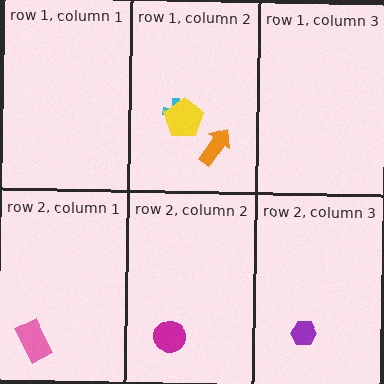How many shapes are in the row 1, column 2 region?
3.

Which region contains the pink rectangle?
The row 2, column 1 region.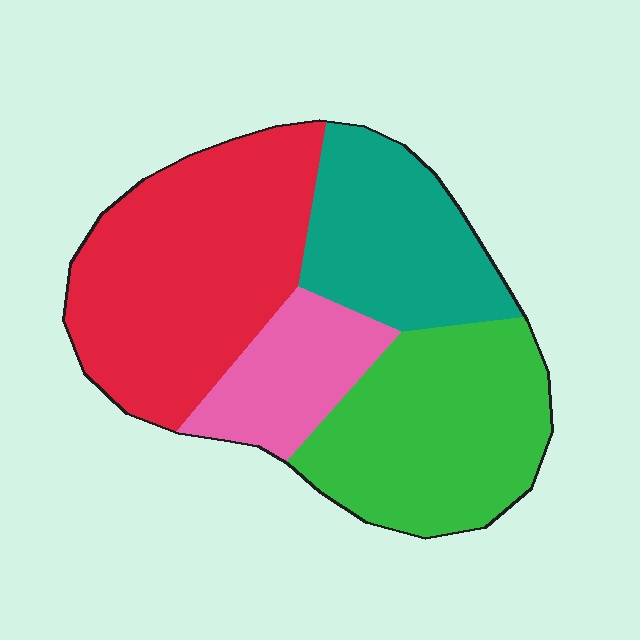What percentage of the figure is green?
Green covers about 30% of the figure.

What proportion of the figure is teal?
Teal takes up about one fifth (1/5) of the figure.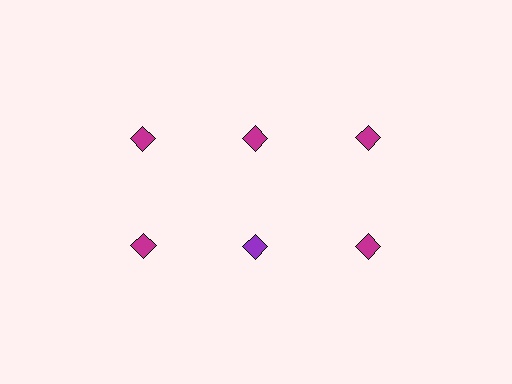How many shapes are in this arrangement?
There are 6 shapes arranged in a grid pattern.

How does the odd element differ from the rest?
It has a different color: purple instead of magenta.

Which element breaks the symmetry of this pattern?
The purple diamond in the second row, second from left column breaks the symmetry. All other shapes are magenta diamonds.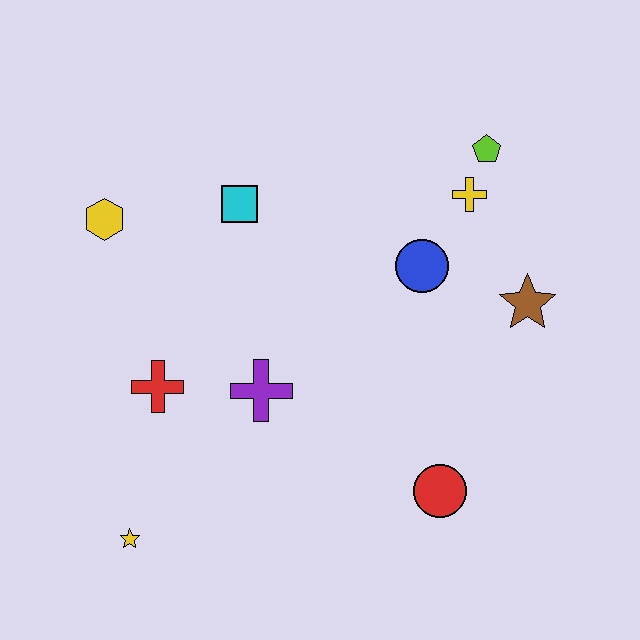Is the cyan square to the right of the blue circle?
No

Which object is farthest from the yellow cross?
The yellow star is farthest from the yellow cross.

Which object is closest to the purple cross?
The red cross is closest to the purple cross.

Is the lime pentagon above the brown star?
Yes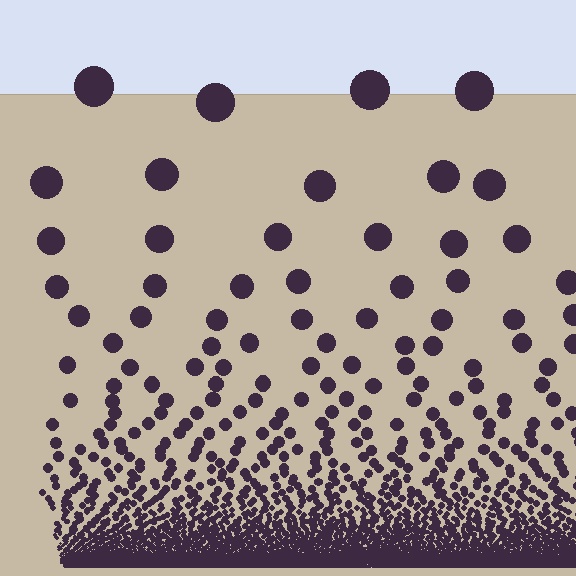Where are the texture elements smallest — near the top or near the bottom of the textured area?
Near the bottom.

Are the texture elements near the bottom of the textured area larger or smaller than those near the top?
Smaller. The gradient is inverted — elements near the bottom are smaller and denser.